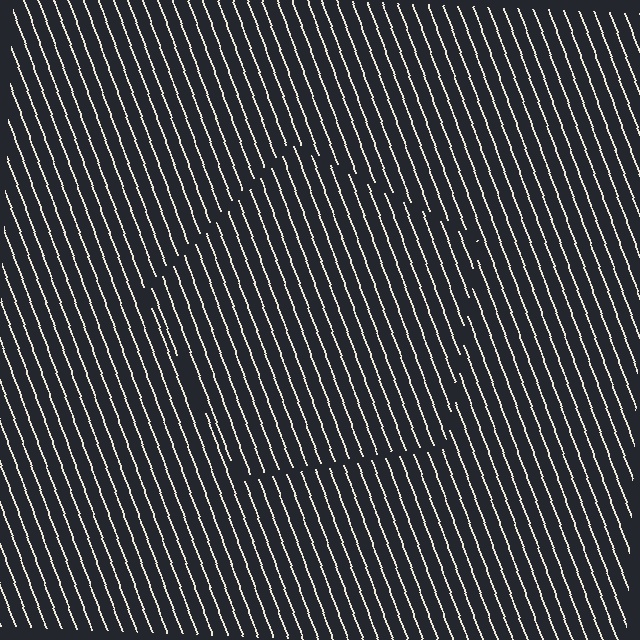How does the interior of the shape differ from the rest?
The interior of the shape contains the same grating, shifted by half a period — the contour is defined by the phase discontinuity where line-ends from the inner and outer gratings abut.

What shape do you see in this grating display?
An illusory pentagon. The interior of the shape contains the same grating, shifted by half a period — the contour is defined by the phase discontinuity where line-ends from the inner and outer gratings abut.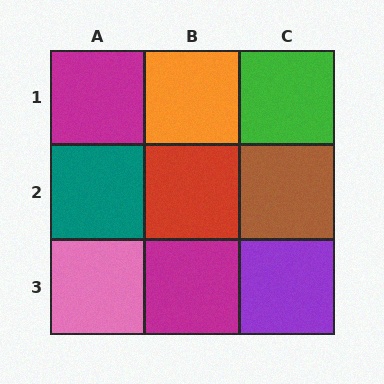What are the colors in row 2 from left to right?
Teal, red, brown.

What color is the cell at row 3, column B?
Magenta.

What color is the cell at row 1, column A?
Magenta.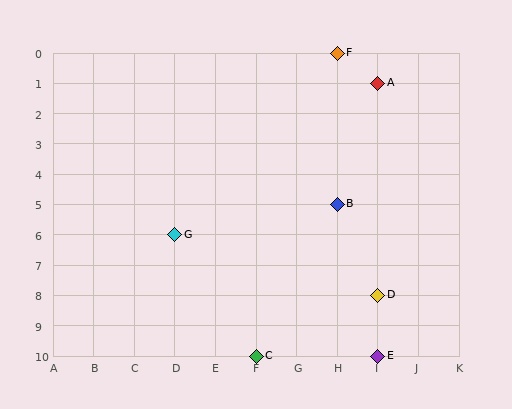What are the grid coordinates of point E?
Point E is at grid coordinates (I, 10).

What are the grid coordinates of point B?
Point B is at grid coordinates (H, 5).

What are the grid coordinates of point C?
Point C is at grid coordinates (F, 10).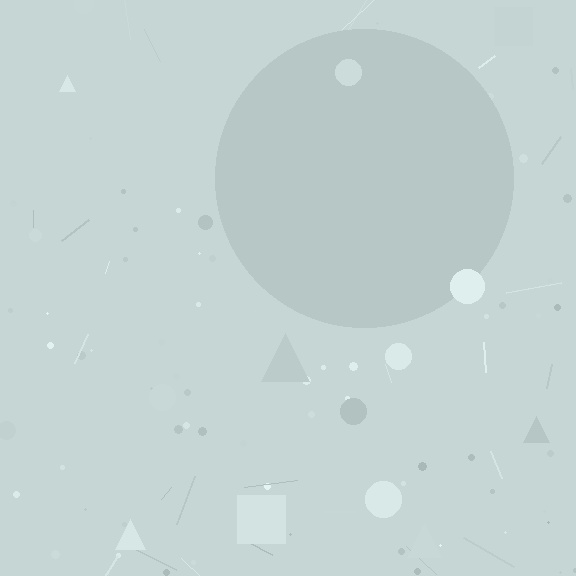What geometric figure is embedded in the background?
A circle is embedded in the background.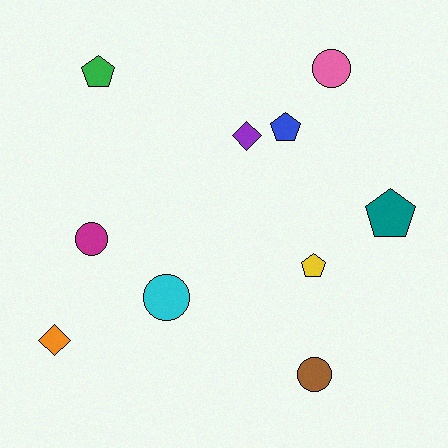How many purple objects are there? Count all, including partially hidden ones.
There is 1 purple object.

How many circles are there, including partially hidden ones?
There are 4 circles.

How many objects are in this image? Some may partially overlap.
There are 10 objects.